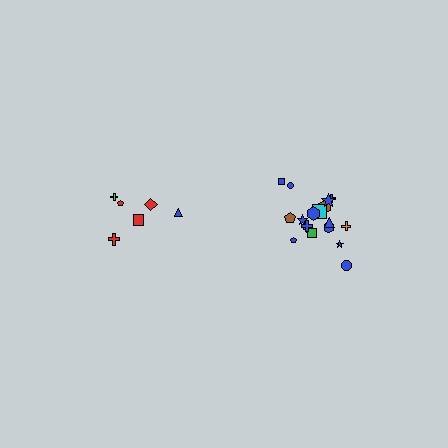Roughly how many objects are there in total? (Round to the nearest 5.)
Roughly 25 objects in total.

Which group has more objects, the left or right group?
The right group.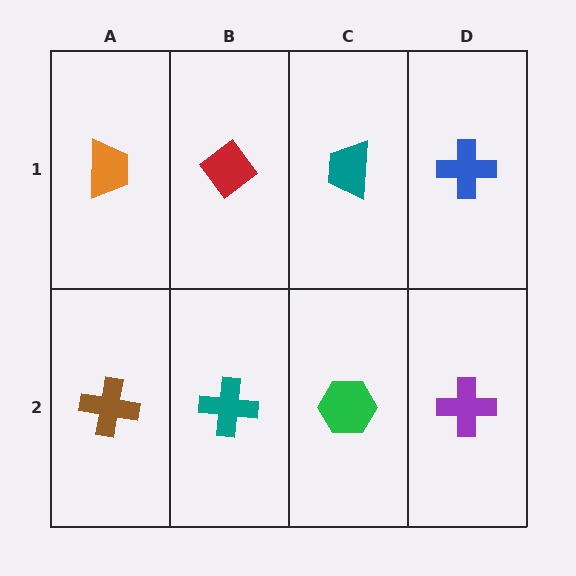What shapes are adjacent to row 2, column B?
A red diamond (row 1, column B), a brown cross (row 2, column A), a green hexagon (row 2, column C).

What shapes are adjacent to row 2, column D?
A blue cross (row 1, column D), a green hexagon (row 2, column C).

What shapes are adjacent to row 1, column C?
A green hexagon (row 2, column C), a red diamond (row 1, column B), a blue cross (row 1, column D).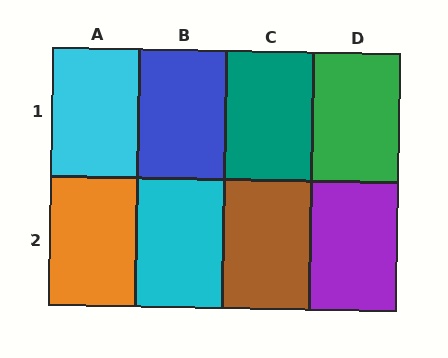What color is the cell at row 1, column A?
Cyan.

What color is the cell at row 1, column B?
Blue.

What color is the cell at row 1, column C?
Teal.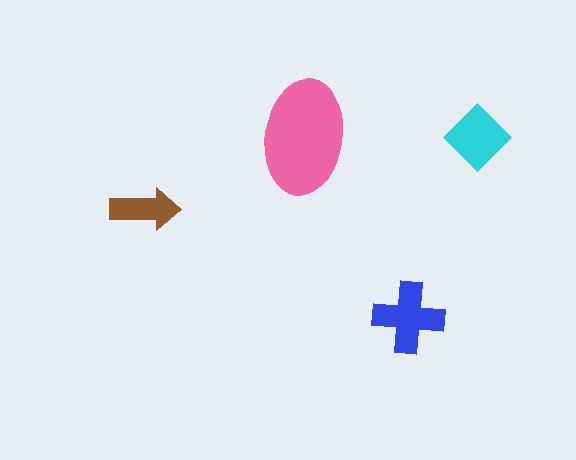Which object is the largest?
The pink ellipse.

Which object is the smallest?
The brown arrow.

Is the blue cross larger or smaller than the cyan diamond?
Larger.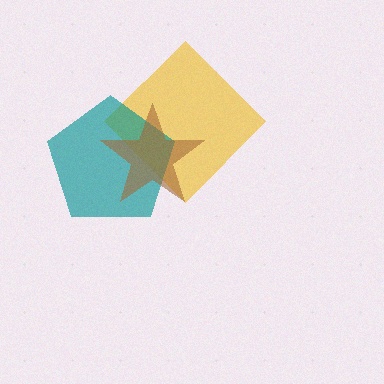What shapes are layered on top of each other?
The layered shapes are: a yellow diamond, a teal pentagon, a brown star.